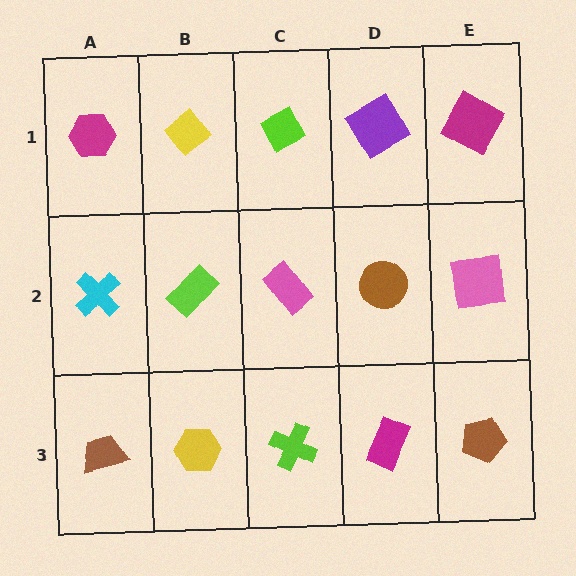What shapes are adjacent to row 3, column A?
A cyan cross (row 2, column A), a yellow hexagon (row 3, column B).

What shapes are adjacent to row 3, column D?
A brown circle (row 2, column D), a lime cross (row 3, column C), a brown pentagon (row 3, column E).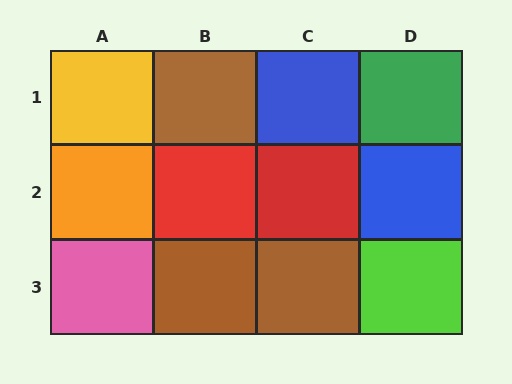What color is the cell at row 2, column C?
Red.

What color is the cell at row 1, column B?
Brown.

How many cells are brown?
3 cells are brown.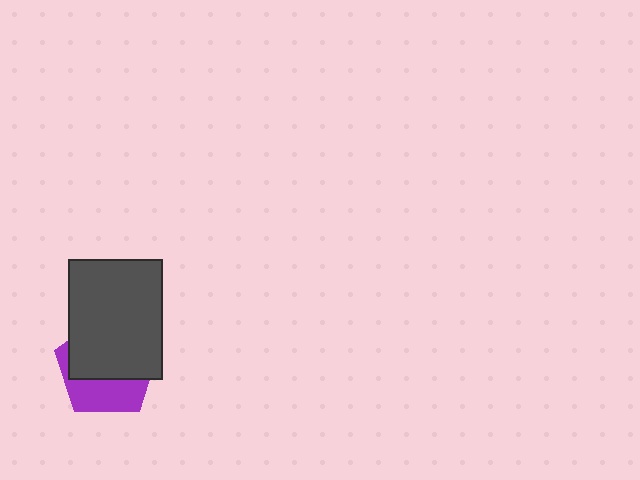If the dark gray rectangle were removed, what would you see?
You would see the complete purple pentagon.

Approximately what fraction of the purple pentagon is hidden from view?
Roughly 62% of the purple pentagon is hidden behind the dark gray rectangle.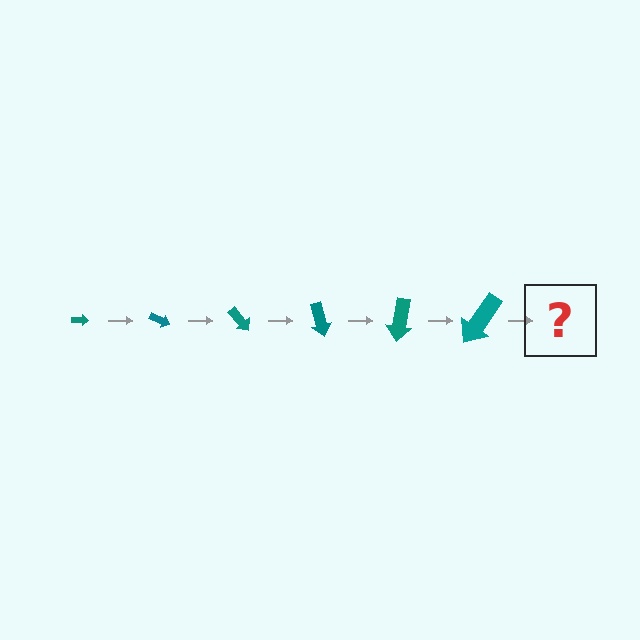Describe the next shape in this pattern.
It should be an arrow, larger than the previous one and rotated 150 degrees from the start.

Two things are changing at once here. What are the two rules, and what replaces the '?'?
The two rules are that the arrow grows larger each step and it rotates 25 degrees each step. The '?' should be an arrow, larger than the previous one and rotated 150 degrees from the start.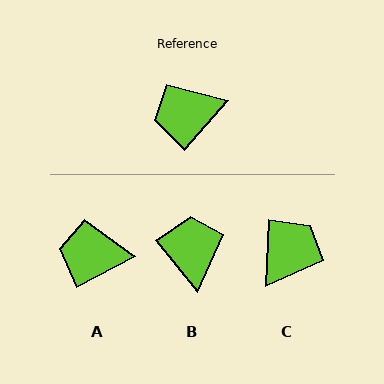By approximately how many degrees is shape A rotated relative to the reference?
Approximately 21 degrees clockwise.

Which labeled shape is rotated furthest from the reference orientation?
C, about 142 degrees away.